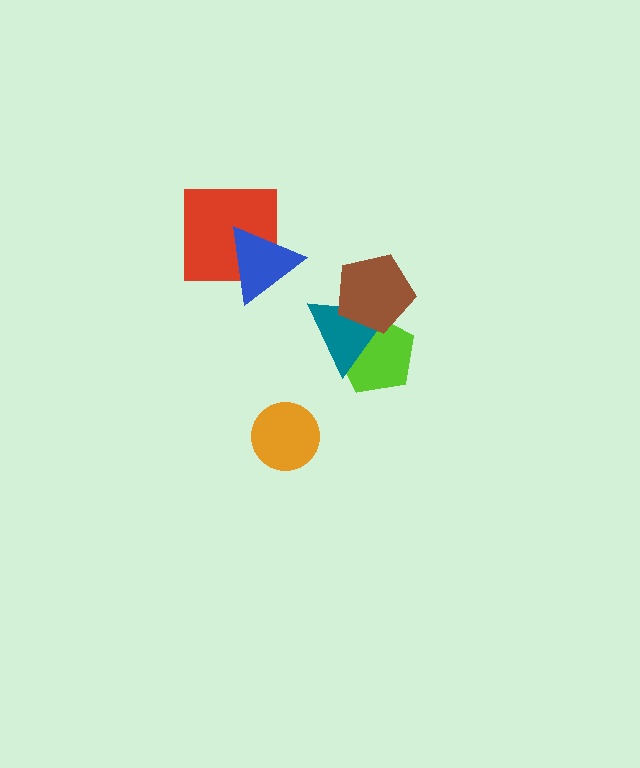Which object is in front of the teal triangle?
The brown pentagon is in front of the teal triangle.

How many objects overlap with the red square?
1 object overlaps with the red square.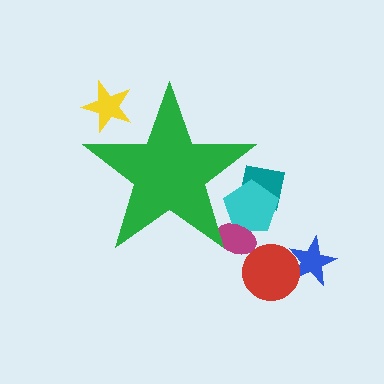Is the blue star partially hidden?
No, the blue star is fully visible.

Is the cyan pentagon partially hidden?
Yes, the cyan pentagon is partially hidden behind the green star.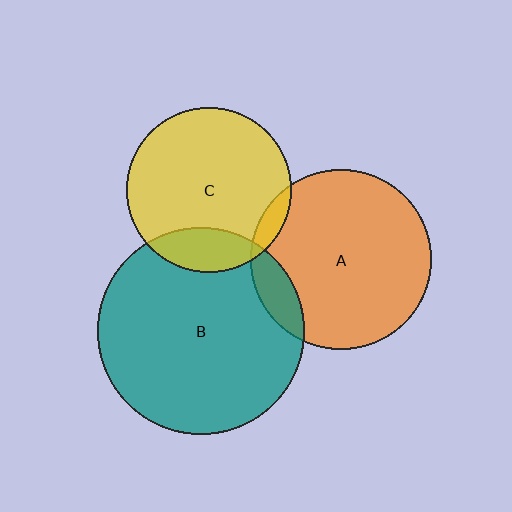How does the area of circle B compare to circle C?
Approximately 1.6 times.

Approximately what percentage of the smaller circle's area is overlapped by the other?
Approximately 5%.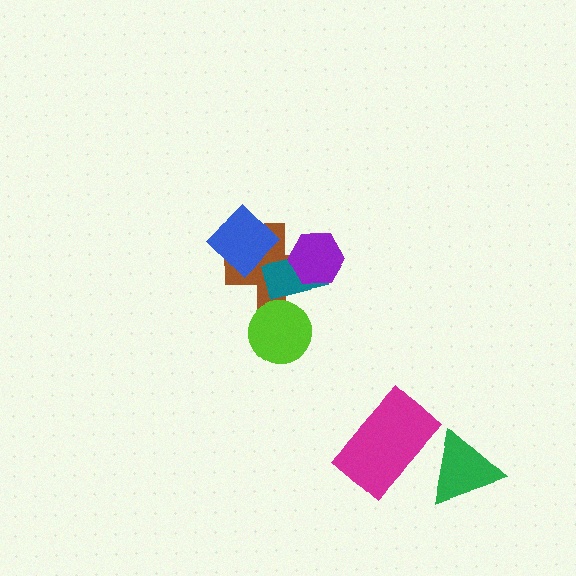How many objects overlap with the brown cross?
4 objects overlap with the brown cross.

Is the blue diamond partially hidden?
No, no other shape covers it.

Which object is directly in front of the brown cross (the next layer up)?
The teal rectangle is directly in front of the brown cross.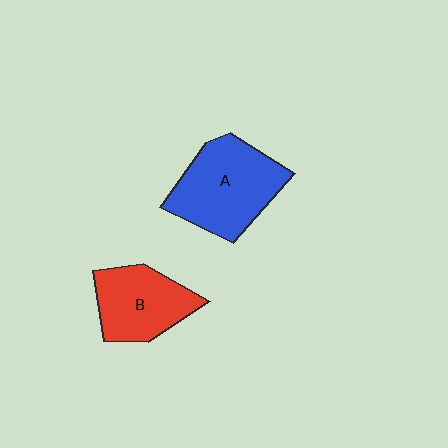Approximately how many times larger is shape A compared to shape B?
Approximately 1.3 times.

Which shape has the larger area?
Shape A (blue).